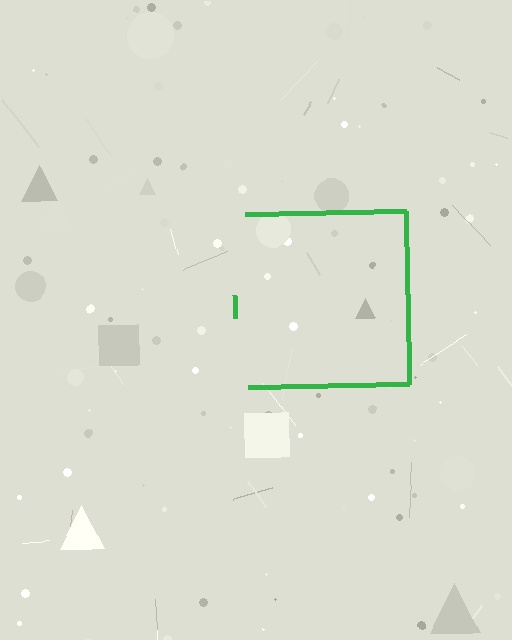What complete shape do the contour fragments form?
The contour fragments form a square.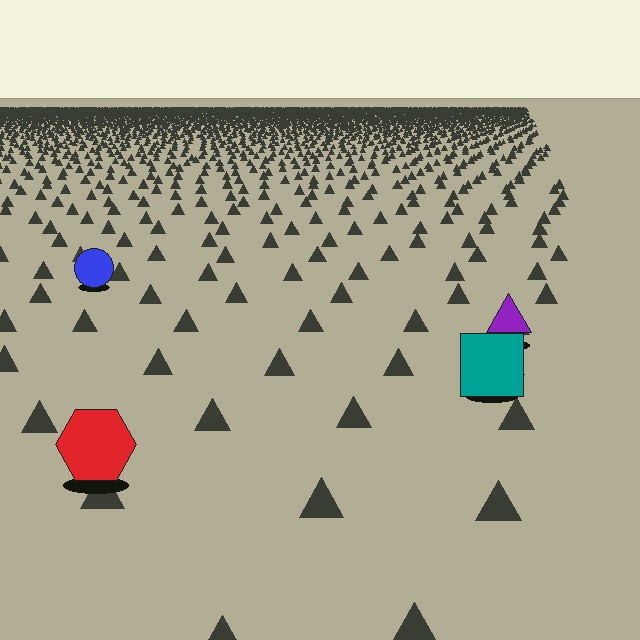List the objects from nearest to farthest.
From nearest to farthest: the red hexagon, the teal square, the purple triangle, the blue circle.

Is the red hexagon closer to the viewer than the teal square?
Yes. The red hexagon is closer — you can tell from the texture gradient: the ground texture is coarser near it.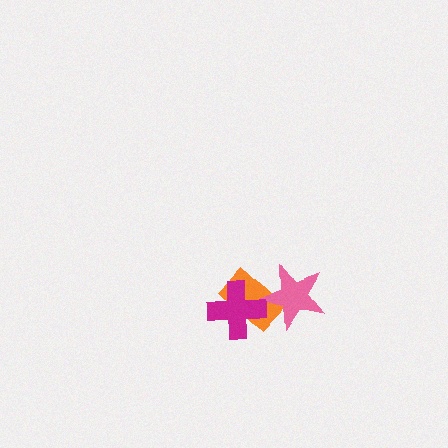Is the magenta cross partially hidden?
No, no other shape covers it.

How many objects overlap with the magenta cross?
1 object overlaps with the magenta cross.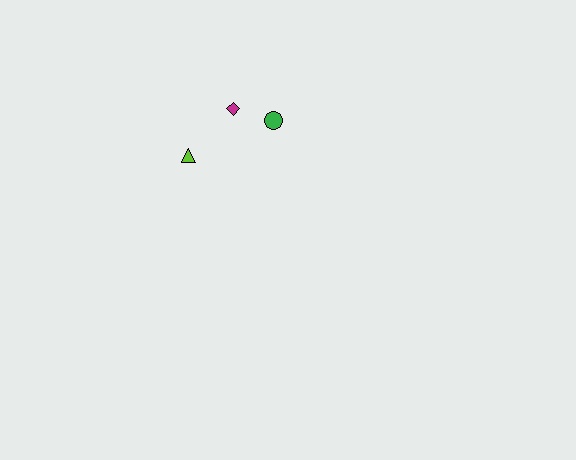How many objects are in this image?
There are 3 objects.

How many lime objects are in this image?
There is 1 lime object.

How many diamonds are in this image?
There is 1 diamond.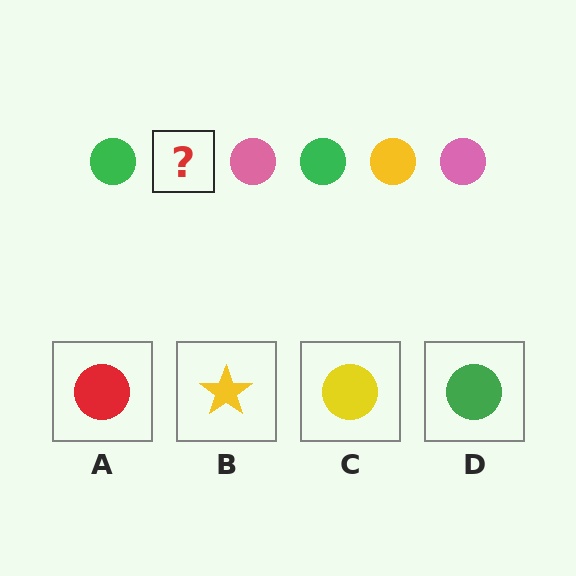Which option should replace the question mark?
Option C.